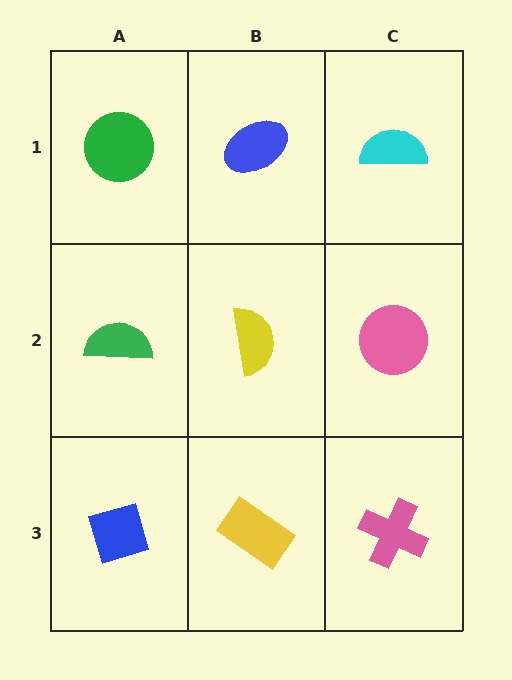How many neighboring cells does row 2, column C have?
3.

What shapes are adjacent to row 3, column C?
A pink circle (row 2, column C), a yellow rectangle (row 3, column B).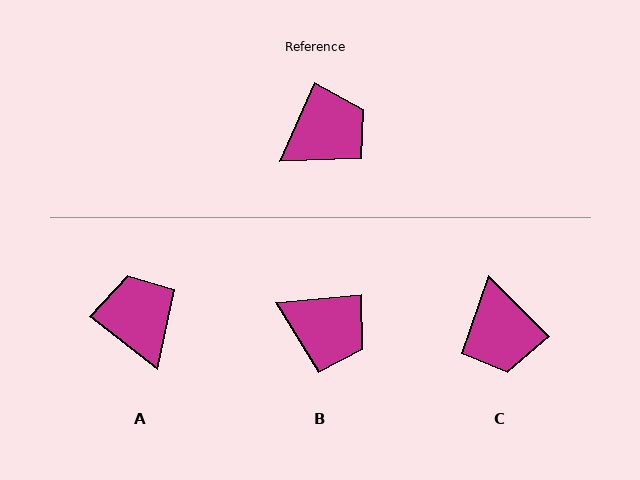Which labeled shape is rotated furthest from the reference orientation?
C, about 111 degrees away.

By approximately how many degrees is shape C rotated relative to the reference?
Approximately 111 degrees clockwise.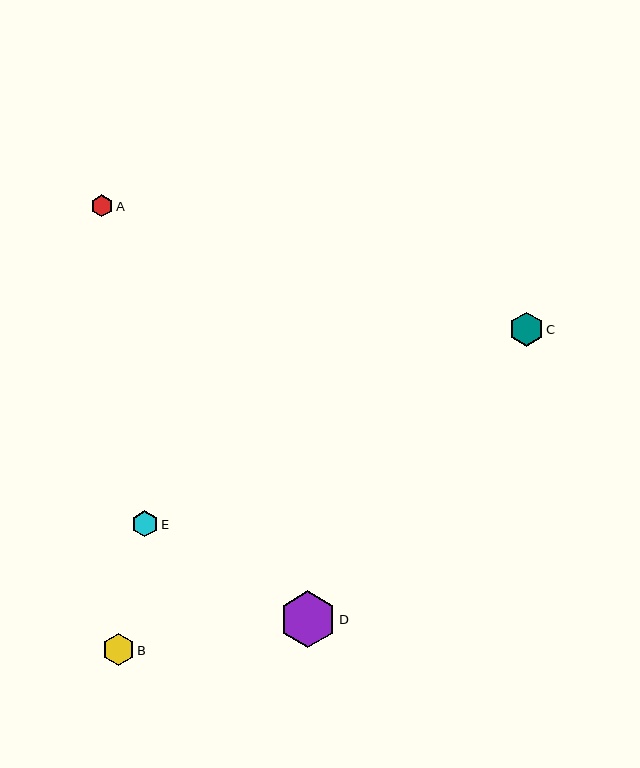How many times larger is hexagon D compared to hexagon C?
Hexagon D is approximately 1.7 times the size of hexagon C.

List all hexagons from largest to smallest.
From largest to smallest: D, C, B, E, A.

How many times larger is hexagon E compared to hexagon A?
Hexagon E is approximately 1.2 times the size of hexagon A.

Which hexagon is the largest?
Hexagon D is the largest with a size of approximately 57 pixels.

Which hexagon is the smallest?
Hexagon A is the smallest with a size of approximately 22 pixels.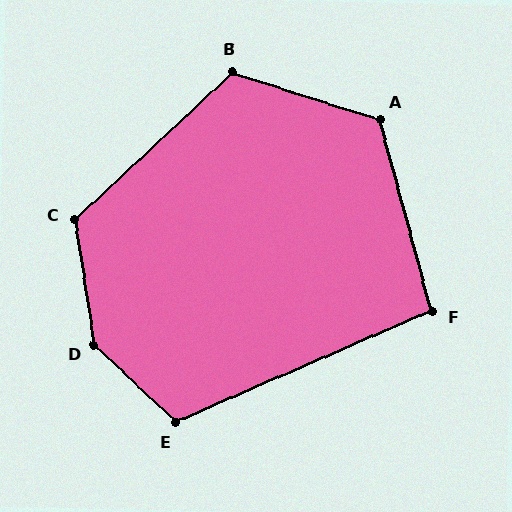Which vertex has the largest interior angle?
D, at approximately 142 degrees.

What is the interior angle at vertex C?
Approximately 124 degrees (obtuse).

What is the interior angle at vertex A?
Approximately 123 degrees (obtuse).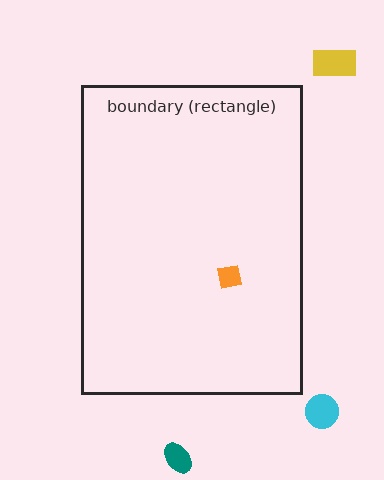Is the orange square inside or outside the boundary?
Inside.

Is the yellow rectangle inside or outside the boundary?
Outside.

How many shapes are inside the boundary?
1 inside, 3 outside.